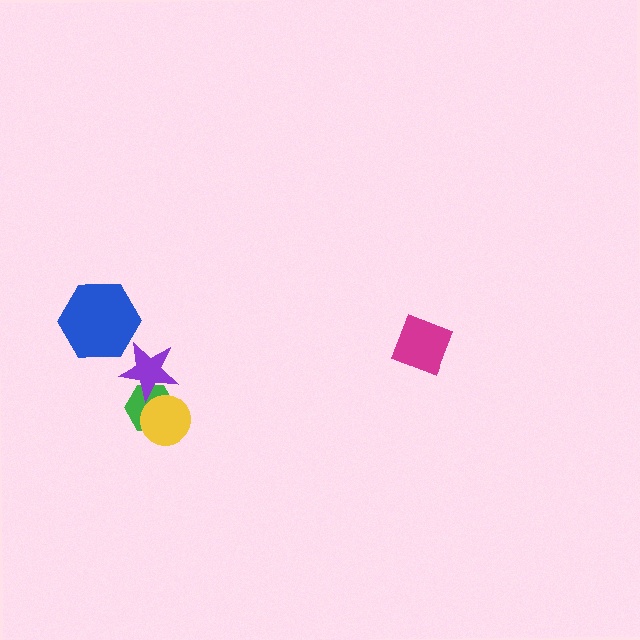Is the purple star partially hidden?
No, no other shape covers it.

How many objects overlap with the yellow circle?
1 object overlaps with the yellow circle.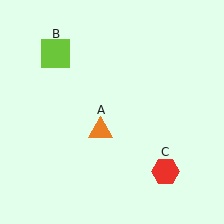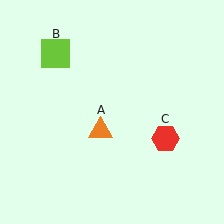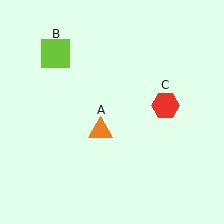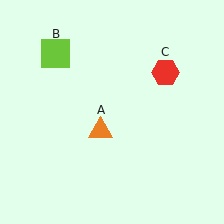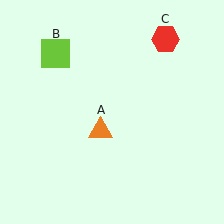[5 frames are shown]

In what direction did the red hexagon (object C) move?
The red hexagon (object C) moved up.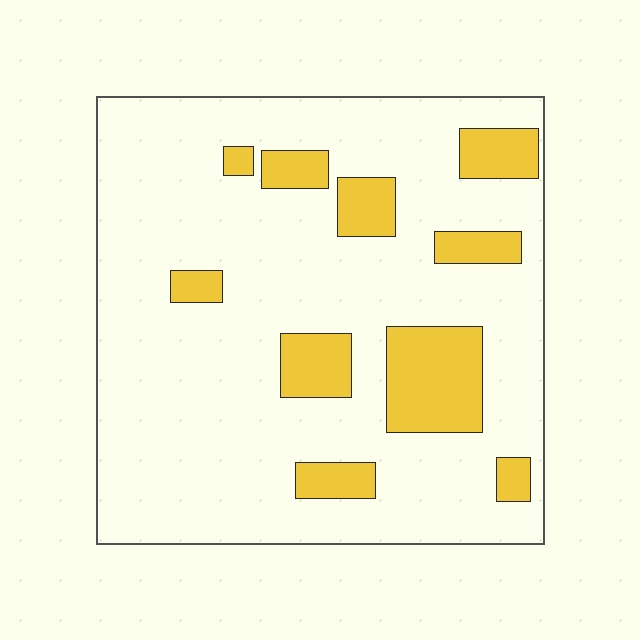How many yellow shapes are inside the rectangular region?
10.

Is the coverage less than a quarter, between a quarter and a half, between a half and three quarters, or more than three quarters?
Less than a quarter.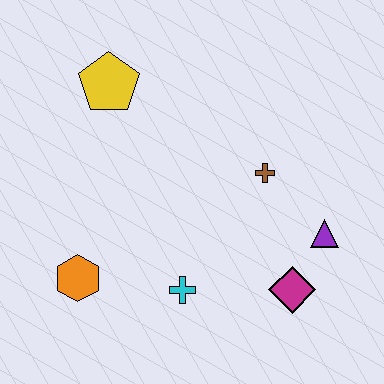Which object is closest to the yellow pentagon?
The brown cross is closest to the yellow pentagon.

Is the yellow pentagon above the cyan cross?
Yes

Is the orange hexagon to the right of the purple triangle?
No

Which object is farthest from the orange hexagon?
The purple triangle is farthest from the orange hexagon.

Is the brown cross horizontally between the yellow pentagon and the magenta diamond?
Yes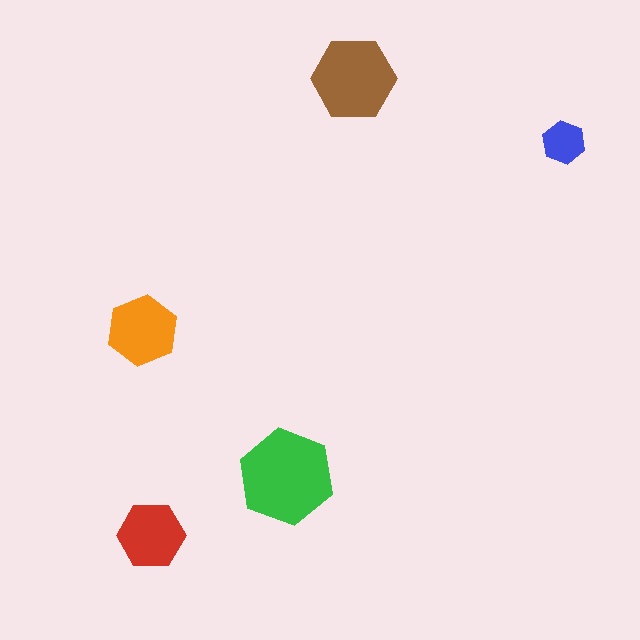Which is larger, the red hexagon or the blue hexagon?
The red one.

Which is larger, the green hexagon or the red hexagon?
The green one.